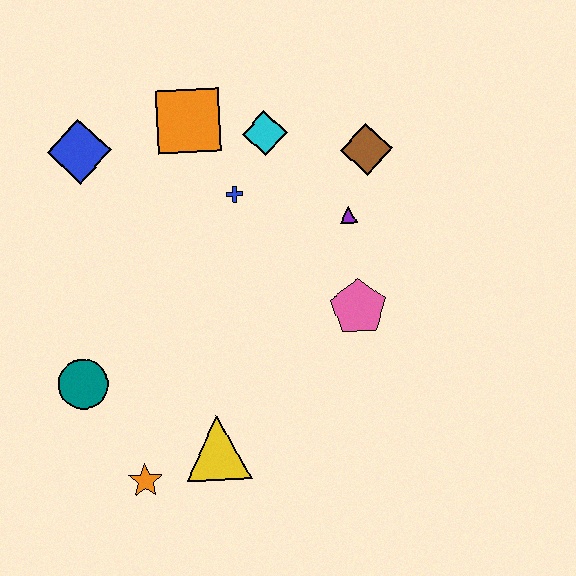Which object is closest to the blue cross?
The cyan diamond is closest to the blue cross.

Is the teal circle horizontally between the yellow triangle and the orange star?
No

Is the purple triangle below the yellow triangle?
No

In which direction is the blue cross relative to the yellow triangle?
The blue cross is above the yellow triangle.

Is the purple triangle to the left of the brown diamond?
Yes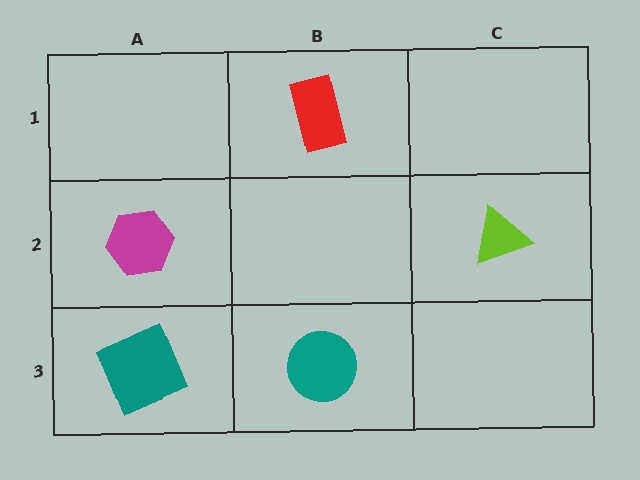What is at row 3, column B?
A teal circle.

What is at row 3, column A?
A teal square.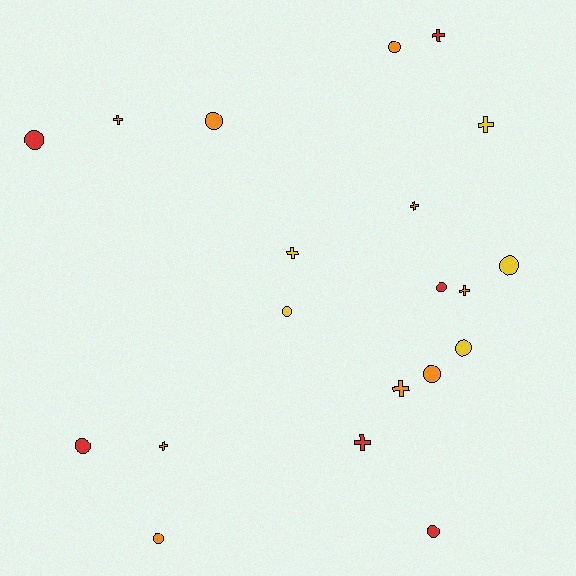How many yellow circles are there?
There are 3 yellow circles.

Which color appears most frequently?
Orange, with 9 objects.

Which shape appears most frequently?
Circle, with 11 objects.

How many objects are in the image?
There are 20 objects.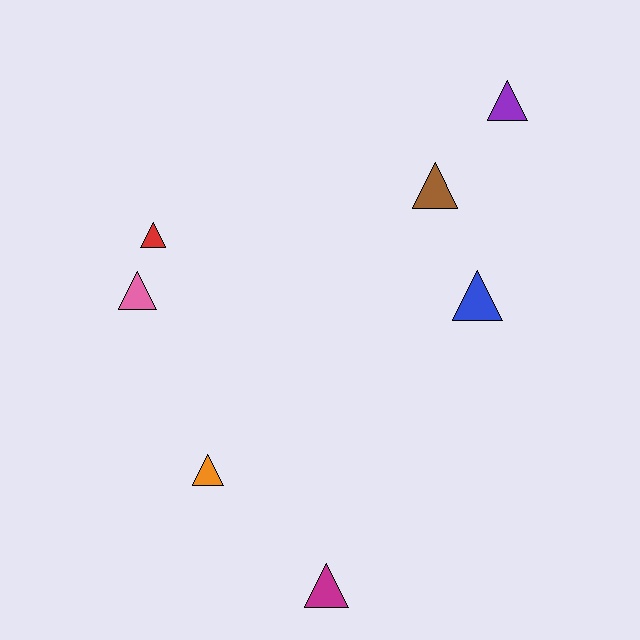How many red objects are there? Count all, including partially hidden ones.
There is 1 red object.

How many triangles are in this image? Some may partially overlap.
There are 7 triangles.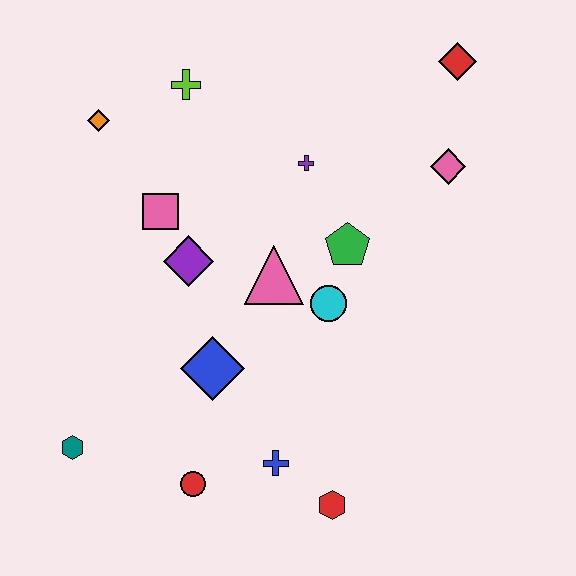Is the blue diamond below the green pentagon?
Yes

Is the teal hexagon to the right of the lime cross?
No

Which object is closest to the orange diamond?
The lime cross is closest to the orange diamond.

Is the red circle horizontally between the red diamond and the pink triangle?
No